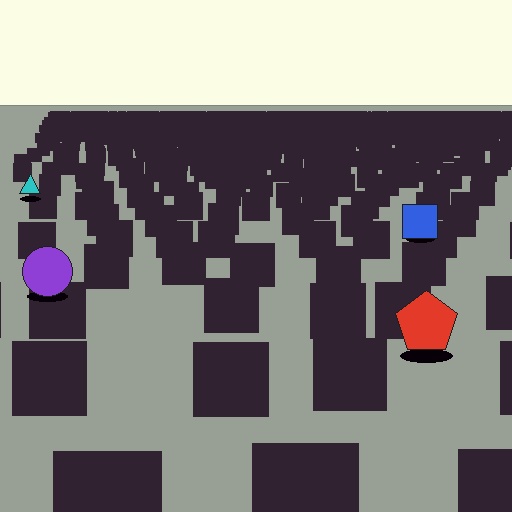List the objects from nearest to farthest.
From nearest to farthest: the red pentagon, the purple circle, the blue square, the cyan triangle.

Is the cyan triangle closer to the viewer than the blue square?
No. The blue square is closer — you can tell from the texture gradient: the ground texture is coarser near it.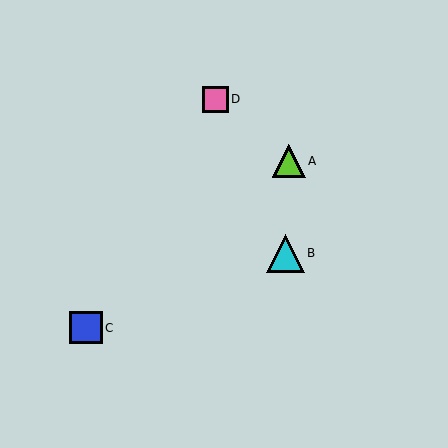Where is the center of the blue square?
The center of the blue square is at (86, 328).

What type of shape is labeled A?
Shape A is a lime triangle.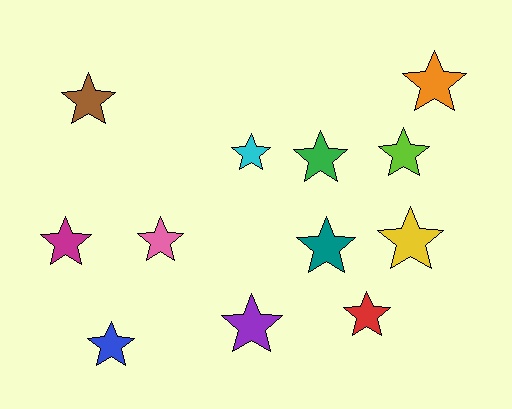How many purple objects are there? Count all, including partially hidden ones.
There is 1 purple object.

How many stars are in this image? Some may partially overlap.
There are 12 stars.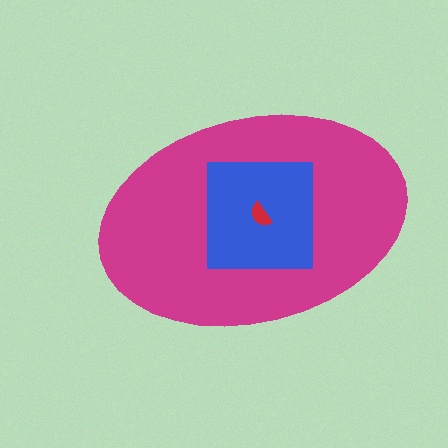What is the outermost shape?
The magenta ellipse.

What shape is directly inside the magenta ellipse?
The blue square.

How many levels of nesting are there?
3.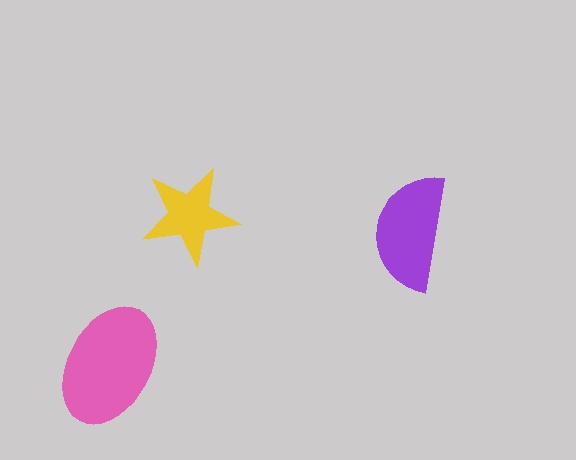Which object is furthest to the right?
The purple semicircle is rightmost.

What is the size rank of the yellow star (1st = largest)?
3rd.